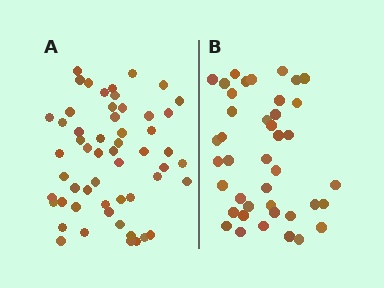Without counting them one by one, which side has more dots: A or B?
Region A (the left region) has more dots.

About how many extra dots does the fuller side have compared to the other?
Region A has approximately 15 more dots than region B.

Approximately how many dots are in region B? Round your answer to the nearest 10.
About 40 dots. (The exact count is 41, which rounds to 40.)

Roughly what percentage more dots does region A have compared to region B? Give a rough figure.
About 35% more.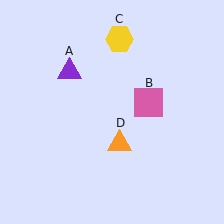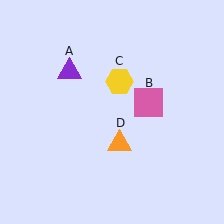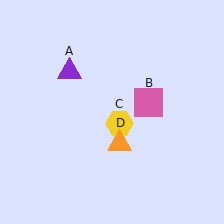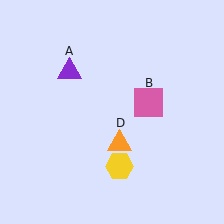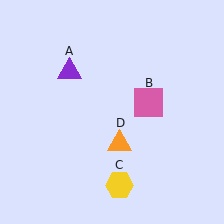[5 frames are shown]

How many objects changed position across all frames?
1 object changed position: yellow hexagon (object C).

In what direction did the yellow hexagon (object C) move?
The yellow hexagon (object C) moved down.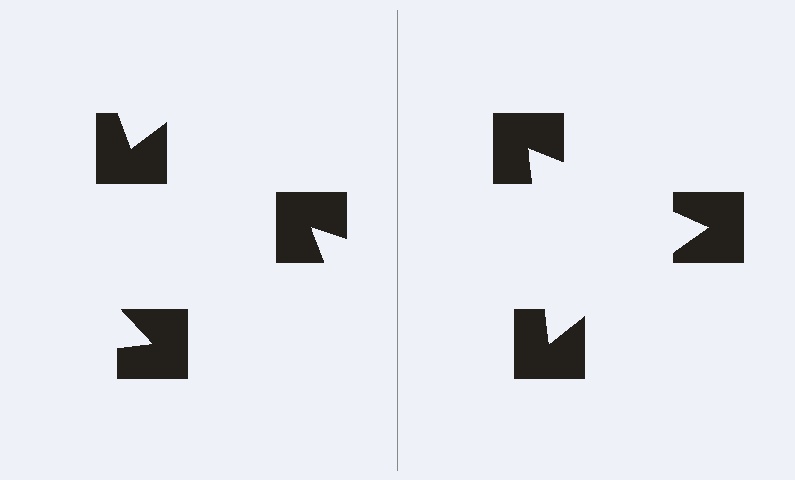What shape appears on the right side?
An illusory triangle.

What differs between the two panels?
The notched squares are positioned identically on both sides; only the wedge orientations differ. On the right they align to a triangle; on the left they are misaligned.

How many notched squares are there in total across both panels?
6 — 3 on each side.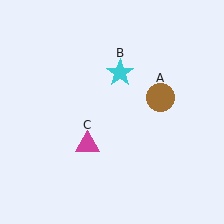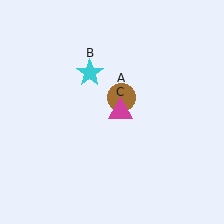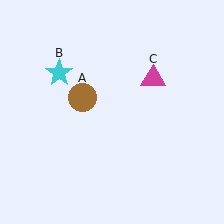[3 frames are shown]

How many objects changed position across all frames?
3 objects changed position: brown circle (object A), cyan star (object B), magenta triangle (object C).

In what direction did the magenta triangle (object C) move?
The magenta triangle (object C) moved up and to the right.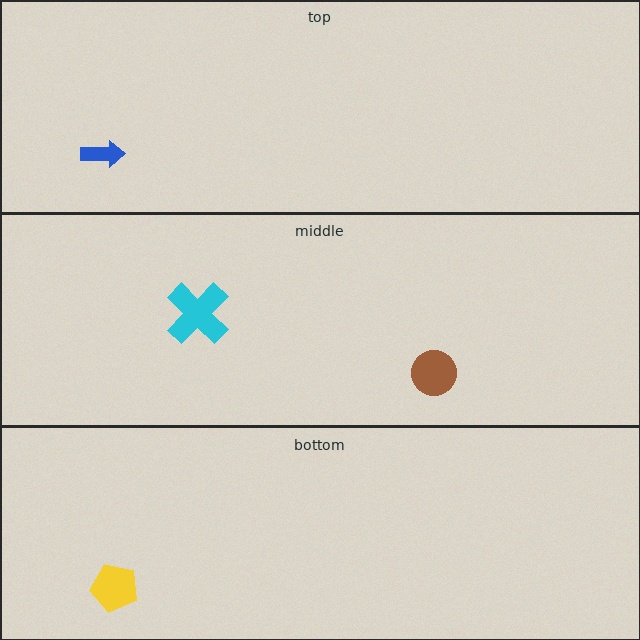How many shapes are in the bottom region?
1.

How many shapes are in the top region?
1.